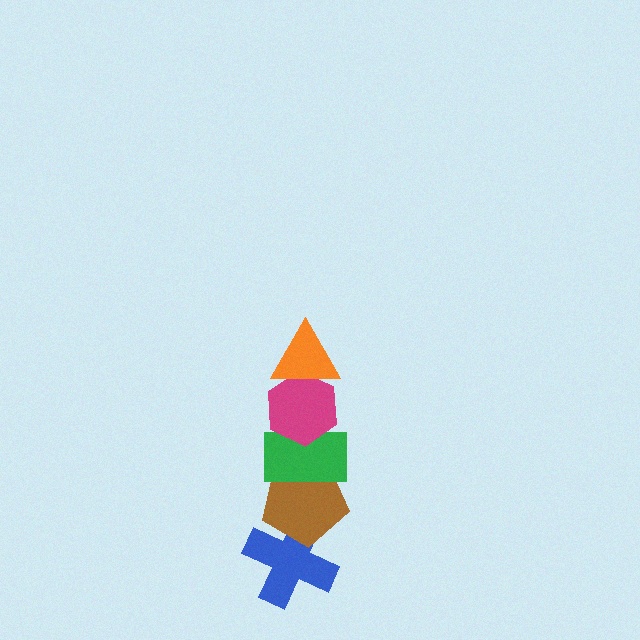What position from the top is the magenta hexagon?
The magenta hexagon is 2nd from the top.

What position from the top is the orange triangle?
The orange triangle is 1st from the top.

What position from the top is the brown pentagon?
The brown pentagon is 4th from the top.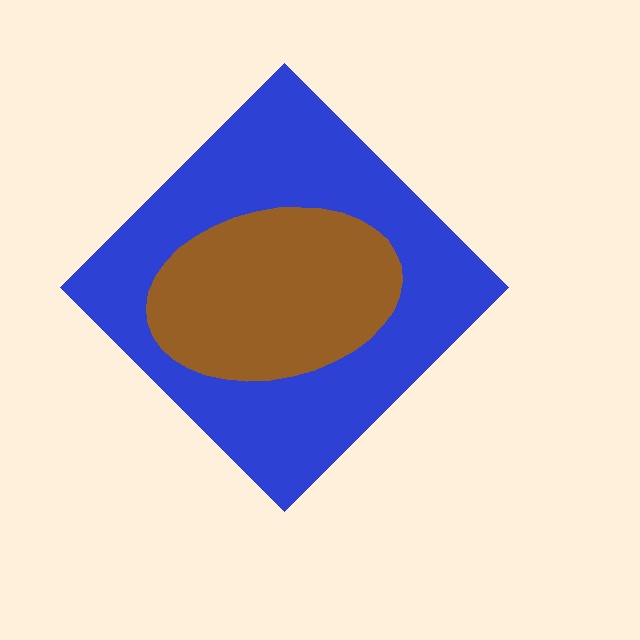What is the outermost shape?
The blue diamond.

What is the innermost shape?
The brown ellipse.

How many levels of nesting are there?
2.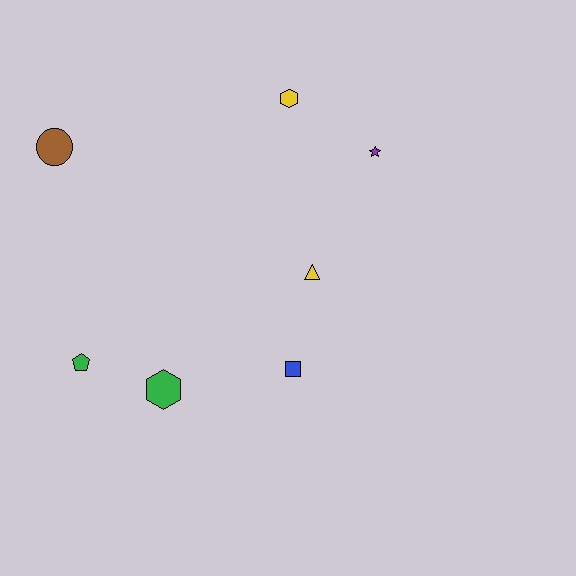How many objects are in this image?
There are 7 objects.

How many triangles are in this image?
There is 1 triangle.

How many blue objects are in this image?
There is 1 blue object.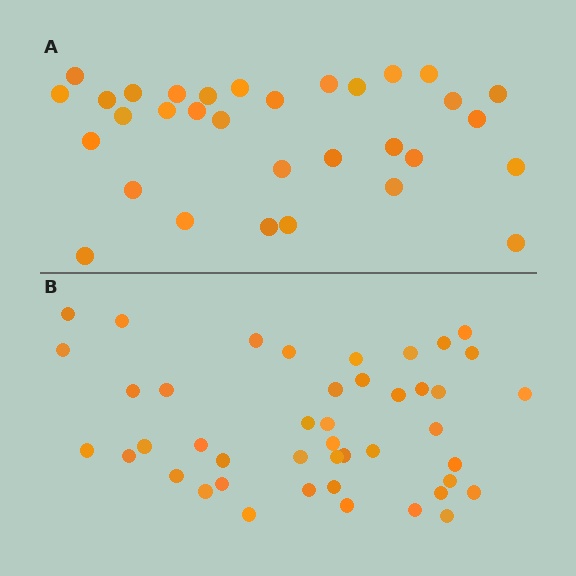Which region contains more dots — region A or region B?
Region B (the bottom region) has more dots.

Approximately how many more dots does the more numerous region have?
Region B has roughly 12 or so more dots than region A.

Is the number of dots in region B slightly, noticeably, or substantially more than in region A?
Region B has noticeably more, but not dramatically so. The ratio is roughly 1.4 to 1.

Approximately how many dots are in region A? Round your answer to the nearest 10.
About 30 dots. (The exact count is 32, which rounds to 30.)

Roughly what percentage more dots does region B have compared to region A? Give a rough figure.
About 40% more.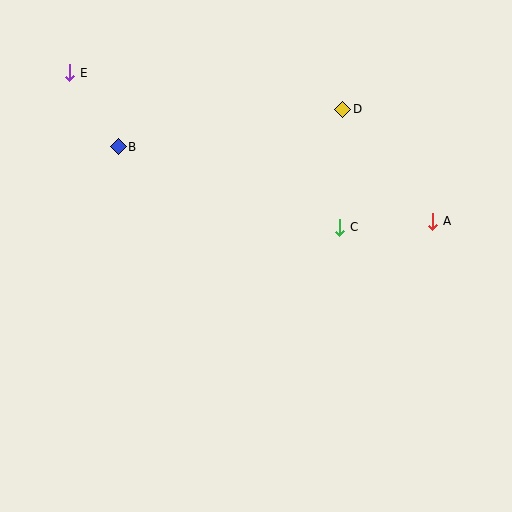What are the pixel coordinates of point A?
Point A is at (433, 221).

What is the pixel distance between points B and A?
The distance between B and A is 323 pixels.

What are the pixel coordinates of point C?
Point C is at (340, 227).